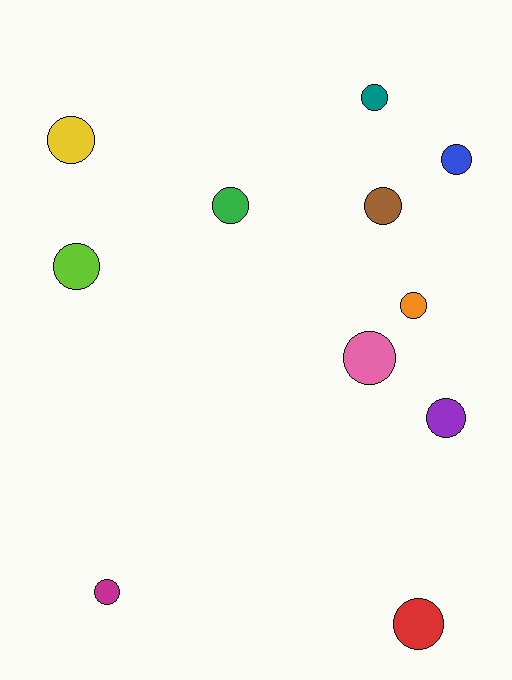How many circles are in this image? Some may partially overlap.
There are 11 circles.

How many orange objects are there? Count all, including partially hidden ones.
There is 1 orange object.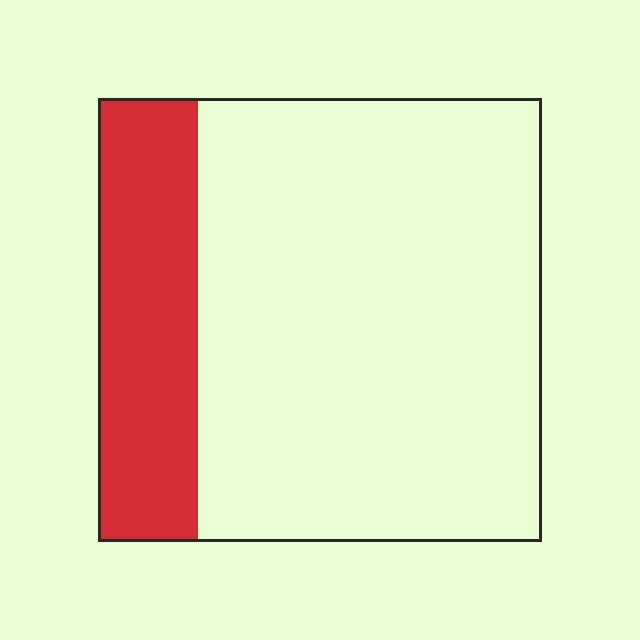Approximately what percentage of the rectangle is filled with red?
Approximately 25%.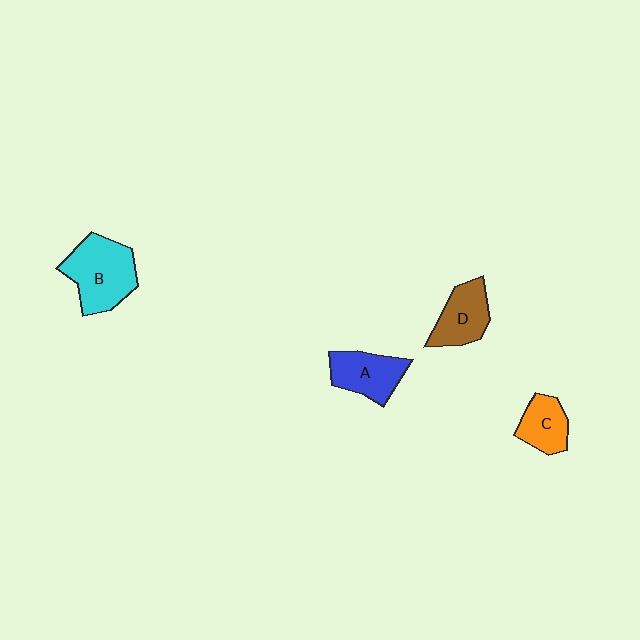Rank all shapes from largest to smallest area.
From largest to smallest: B (cyan), A (blue), D (brown), C (orange).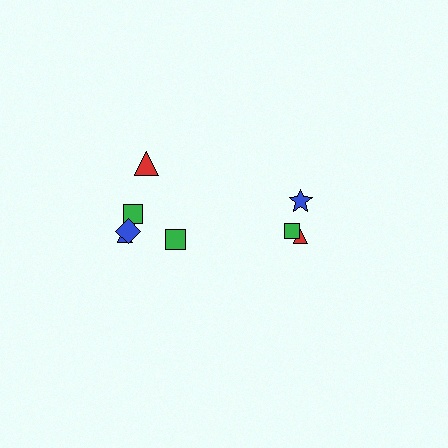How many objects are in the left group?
There are 5 objects.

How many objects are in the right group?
There are 3 objects.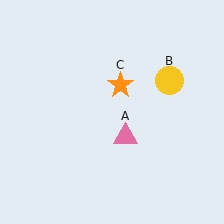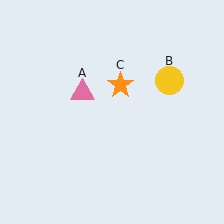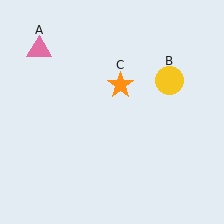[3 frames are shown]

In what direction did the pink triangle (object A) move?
The pink triangle (object A) moved up and to the left.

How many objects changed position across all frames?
1 object changed position: pink triangle (object A).